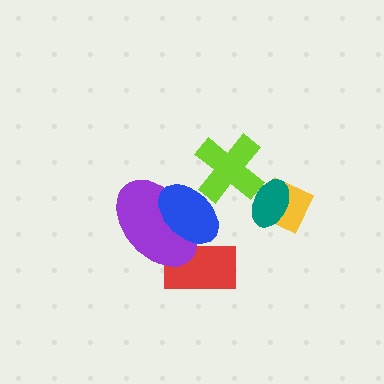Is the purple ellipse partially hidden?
Yes, it is partially covered by another shape.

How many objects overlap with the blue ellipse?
3 objects overlap with the blue ellipse.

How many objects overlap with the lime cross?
2 objects overlap with the lime cross.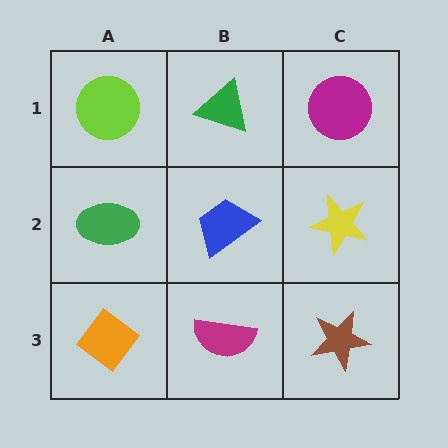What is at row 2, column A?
A green ellipse.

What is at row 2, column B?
A blue trapezoid.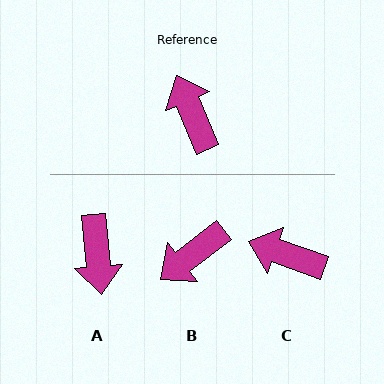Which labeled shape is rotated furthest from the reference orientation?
A, about 163 degrees away.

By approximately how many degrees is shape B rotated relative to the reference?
Approximately 105 degrees counter-clockwise.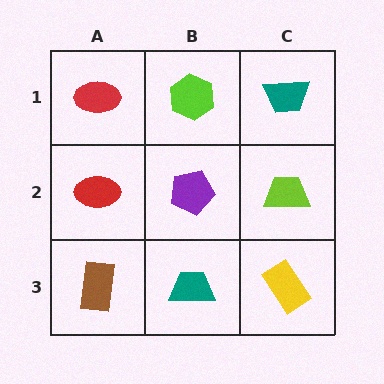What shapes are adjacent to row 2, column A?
A red ellipse (row 1, column A), a brown rectangle (row 3, column A), a purple pentagon (row 2, column B).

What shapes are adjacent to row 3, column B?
A purple pentagon (row 2, column B), a brown rectangle (row 3, column A), a yellow rectangle (row 3, column C).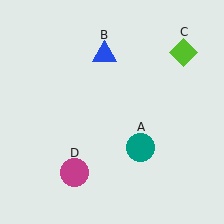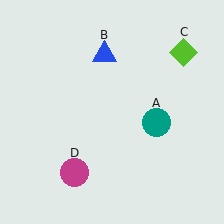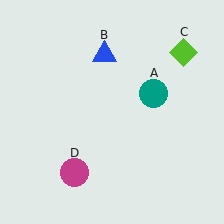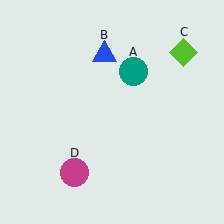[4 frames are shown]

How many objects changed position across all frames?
1 object changed position: teal circle (object A).